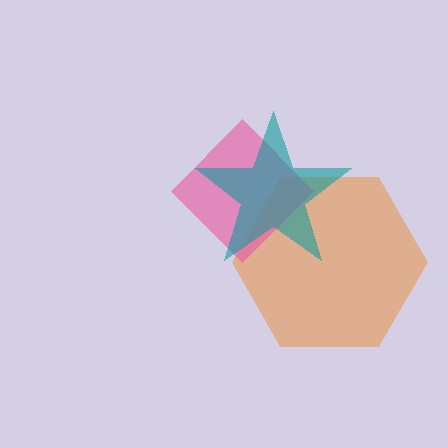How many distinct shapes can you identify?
There are 3 distinct shapes: an orange hexagon, a pink diamond, a teal star.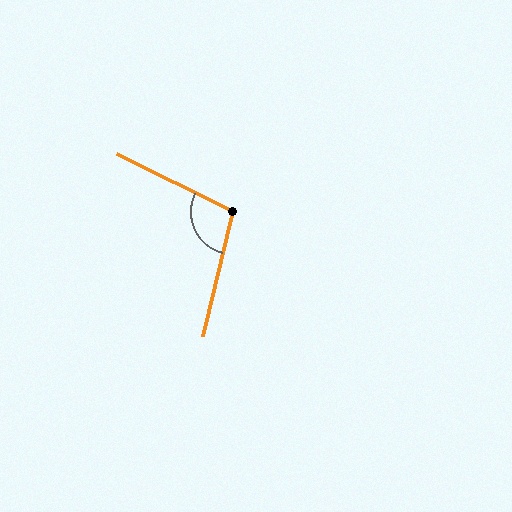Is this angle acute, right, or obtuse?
It is obtuse.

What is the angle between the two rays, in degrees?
Approximately 103 degrees.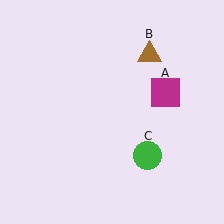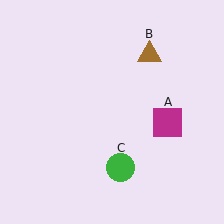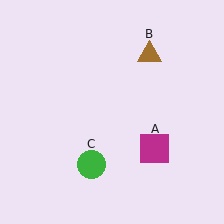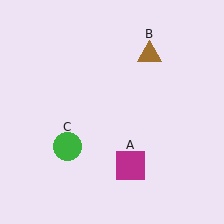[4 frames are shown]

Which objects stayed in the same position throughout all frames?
Brown triangle (object B) remained stationary.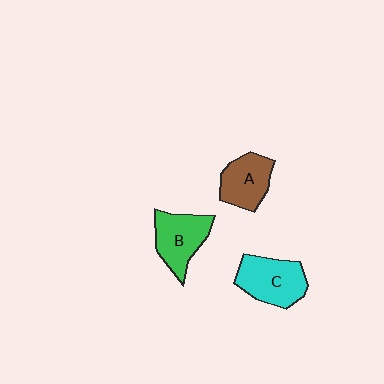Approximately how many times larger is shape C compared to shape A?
Approximately 1.2 times.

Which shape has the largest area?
Shape C (cyan).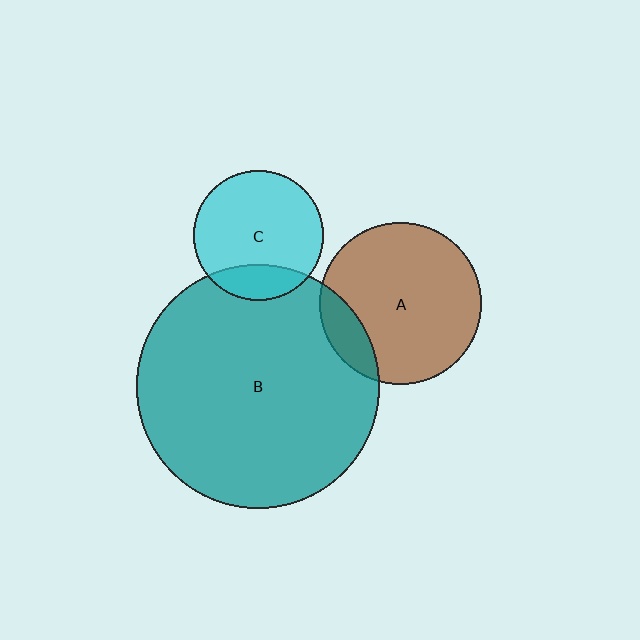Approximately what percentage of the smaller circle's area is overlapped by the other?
Approximately 15%.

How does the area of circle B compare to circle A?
Approximately 2.3 times.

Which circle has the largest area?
Circle B (teal).